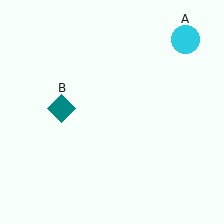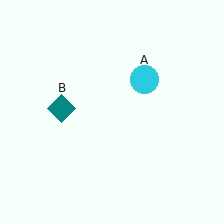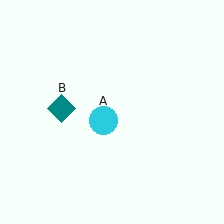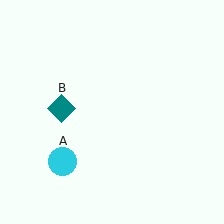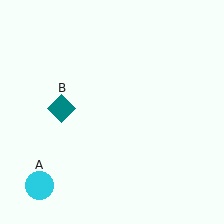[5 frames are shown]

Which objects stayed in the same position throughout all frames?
Teal diamond (object B) remained stationary.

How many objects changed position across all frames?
1 object changed position: cyan circle (object A).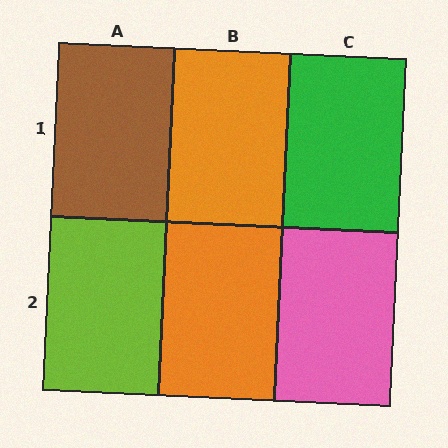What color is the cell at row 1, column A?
Brown.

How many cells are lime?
1 cell is lime.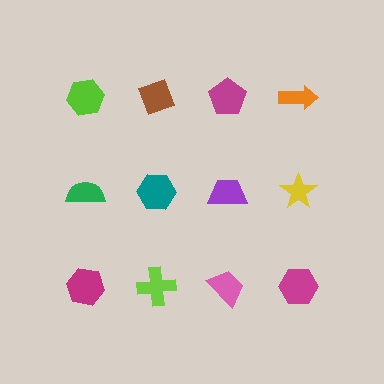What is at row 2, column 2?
A teal hexagon.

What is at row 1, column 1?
A lime hexagon.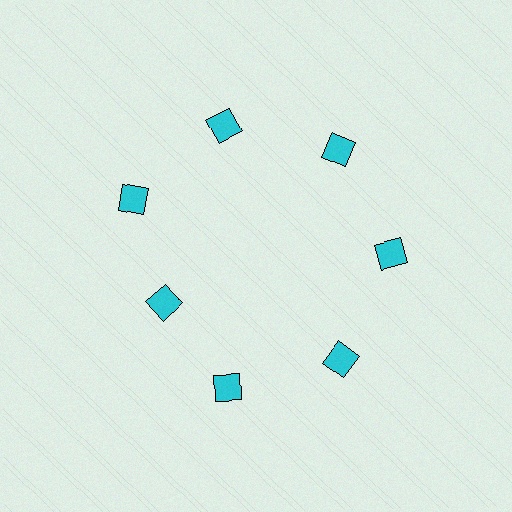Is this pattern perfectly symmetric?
No. The 7 cyan squares are arranged in a ring, but one element near the 8 o'clock position is pulled inward toward the center, breaking the 7-fold rotational symmetry.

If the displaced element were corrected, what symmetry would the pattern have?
It would have 7-fold rotational symmetry — the pattern would map onto itself every 51 degrees.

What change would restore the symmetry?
The symmetry would be restored by moving it outward, back onto the ring so that all 7 squares sit at equal angles and equal distance from the center.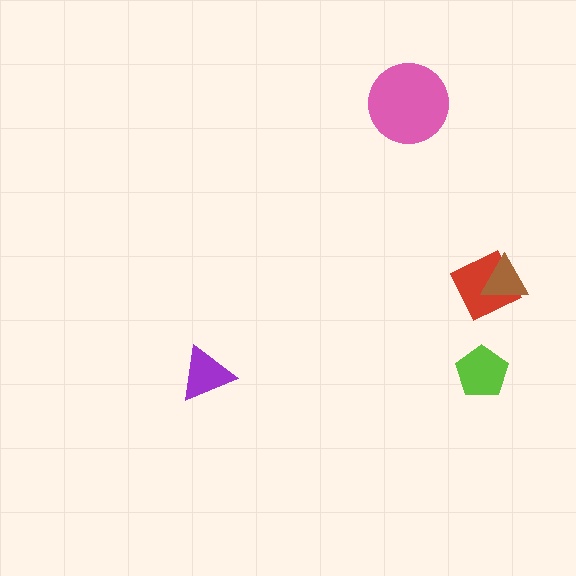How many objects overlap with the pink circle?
0 objects overlap with the pink circle.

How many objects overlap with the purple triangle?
0 objects overlap with the purple triangle.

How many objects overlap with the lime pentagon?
0 objects overlap with the lime pentagon.